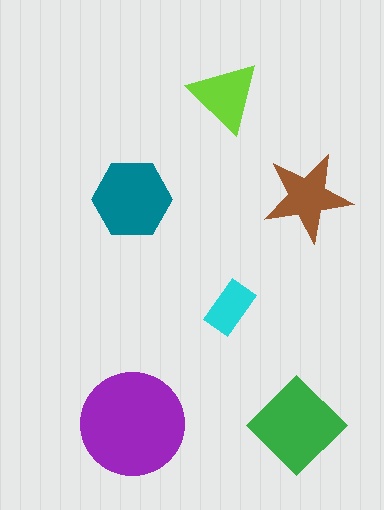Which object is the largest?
The purple circle.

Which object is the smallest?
The cyan rectangle.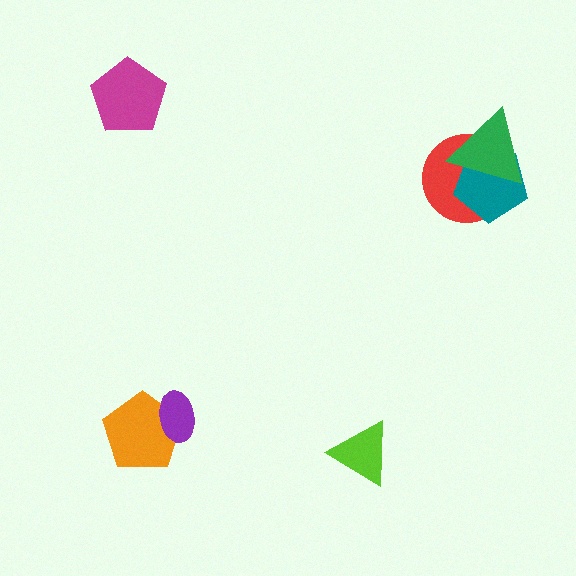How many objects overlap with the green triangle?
2 objects overlap with the green triangle.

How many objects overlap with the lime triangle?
0 objects overlap with the lime triangle.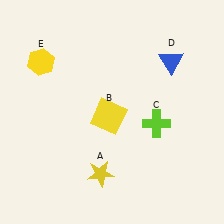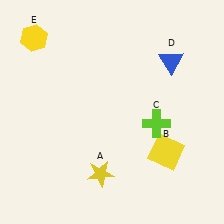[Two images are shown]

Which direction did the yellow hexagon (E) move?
The yellow hexagon (E) moved up.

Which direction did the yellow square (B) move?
The yellow square (B) moved right.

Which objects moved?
The objects that moved are: the yellow square (B), the yellow hexagon (E).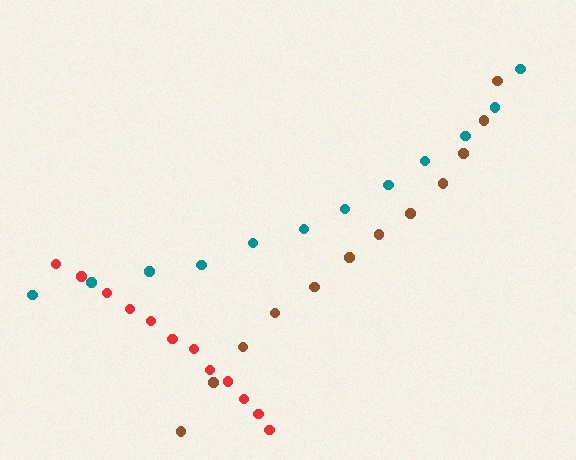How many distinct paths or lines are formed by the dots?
There are 3 distinct paths.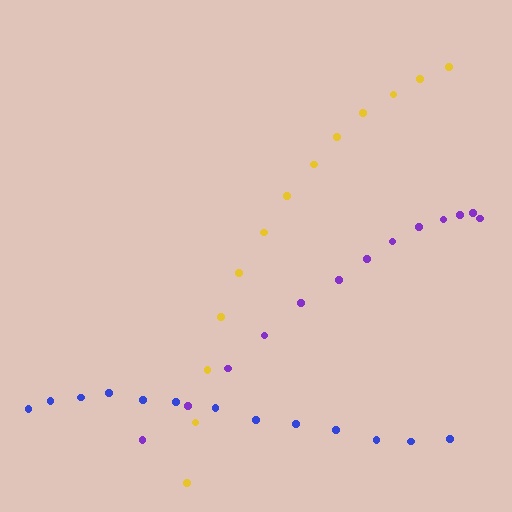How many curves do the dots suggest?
There are 3 distinct paths.